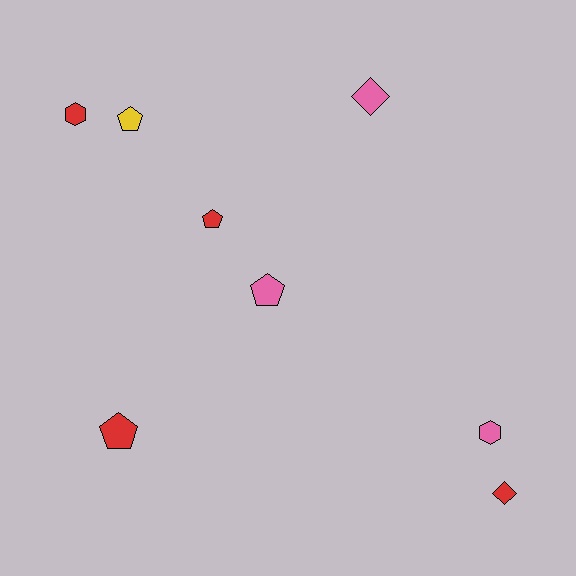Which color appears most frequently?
Red, with 4 objects.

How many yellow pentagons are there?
There is 1 yellow pentagon.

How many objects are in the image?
There are 8 objects.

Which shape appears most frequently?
Pentagon, with 4 objects.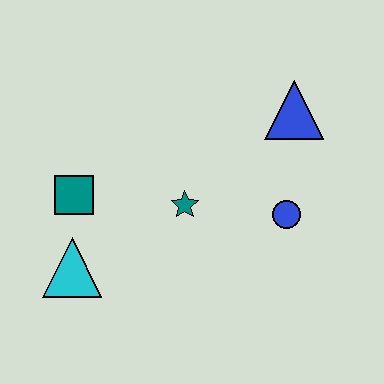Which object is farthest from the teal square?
The blue triangle is farthest from the teal square.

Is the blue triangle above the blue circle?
Yes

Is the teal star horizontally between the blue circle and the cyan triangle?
Yes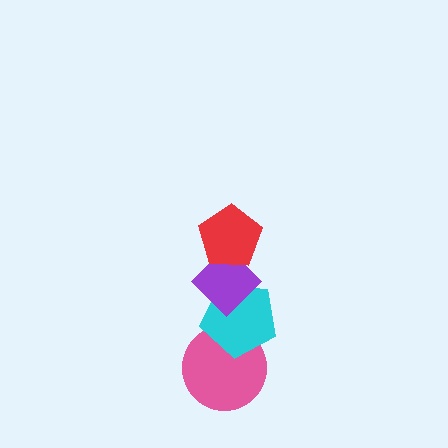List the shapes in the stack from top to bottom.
From top to bottom: the red pentagon, the purple diamond, the cyan pentagon, the pink circle.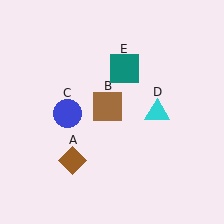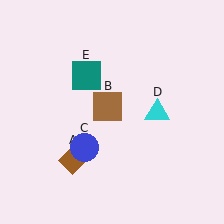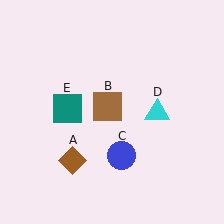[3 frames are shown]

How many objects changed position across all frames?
2 objects changed position: blue circle (object C), teal square (object E).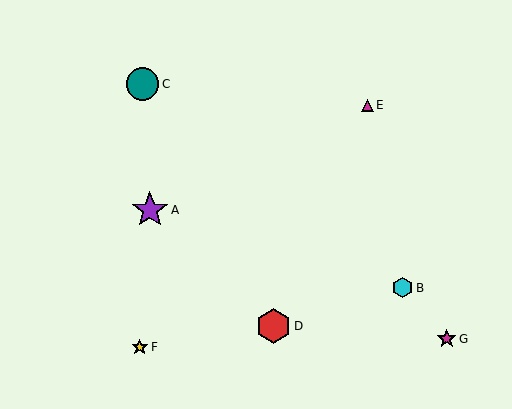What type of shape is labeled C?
Shape C is a teal circle.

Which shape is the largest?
The purple star (labeled A) is the largest.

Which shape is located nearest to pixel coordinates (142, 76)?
The teal circle (labeled C) at (143, 84) is nearest to that location.